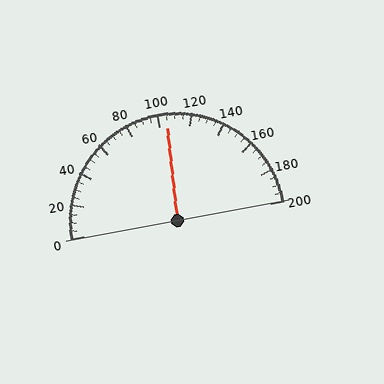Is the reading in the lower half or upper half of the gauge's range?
The reading is in the upper half of the range (0 to 200).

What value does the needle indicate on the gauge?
The needle indicates approximately 105.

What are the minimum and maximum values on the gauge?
The gauge ranges from 0 to 200.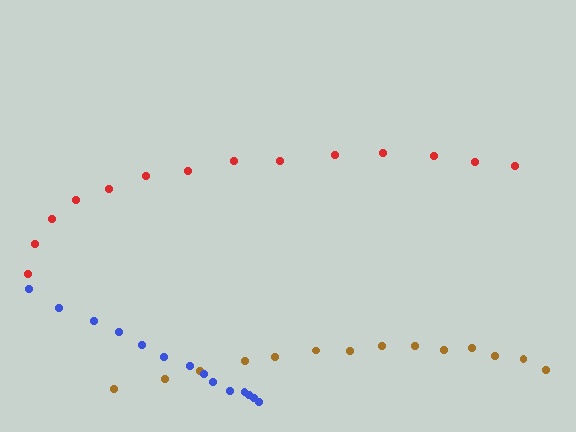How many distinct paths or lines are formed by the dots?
There are 3 distinct paths.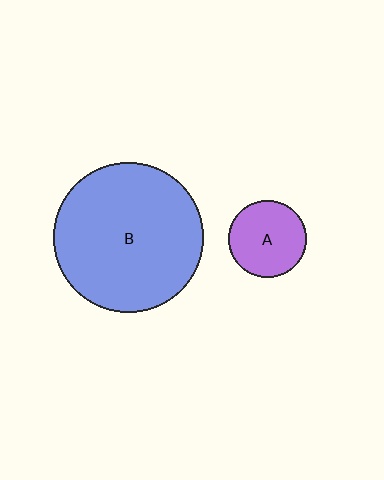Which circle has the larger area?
Circle B (blue).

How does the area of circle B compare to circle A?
Approximately 3.8 times.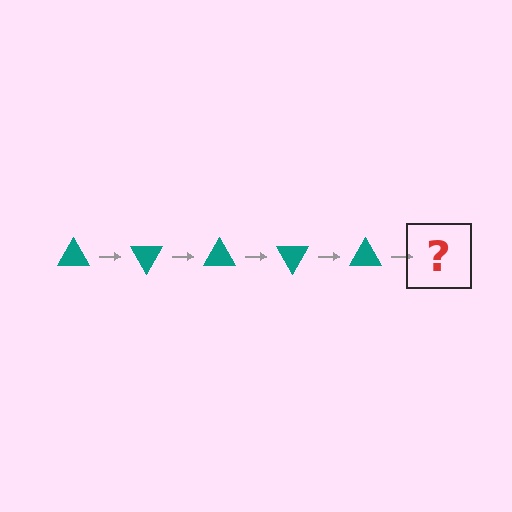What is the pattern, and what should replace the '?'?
The pattern is that the triangle rotates 60 degrees each step. The '?' should be a teal triangle rotated 300 degrees.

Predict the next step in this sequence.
The next step is a teal triangle rotated 300 degrees.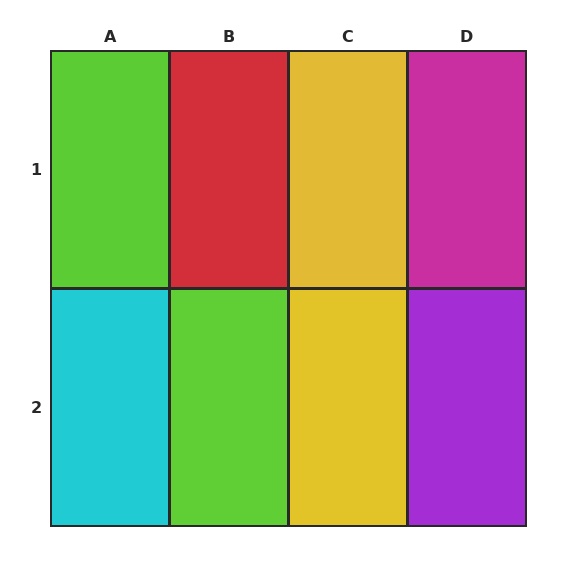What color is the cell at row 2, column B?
Lime.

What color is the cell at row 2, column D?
Purple.